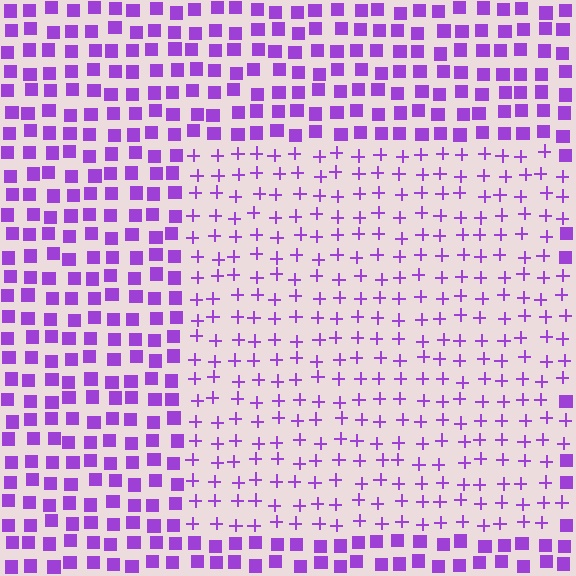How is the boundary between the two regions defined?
The boundary is defined by a change in element shape: plus signs inside vs. squares outside. All elements share the same color and spacing.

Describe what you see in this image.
The image is filled with small purple elements arranged in a uniform grid. A rectangle-shaped region contains plus signs, while the surrounding area contains squares. The boundary is defined purely by the change in element shape.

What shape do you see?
I see a rectangle.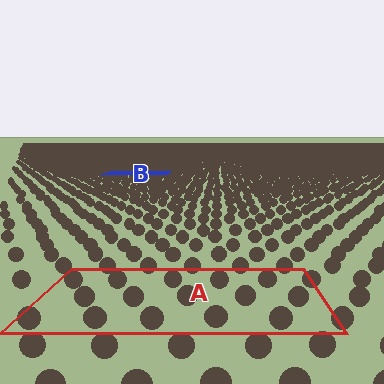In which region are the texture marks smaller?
The texture marks are smaller in region B, because it is farther away.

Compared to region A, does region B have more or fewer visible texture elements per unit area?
Region B has more texture elements per unit area — they are packed more densely because it is farther away.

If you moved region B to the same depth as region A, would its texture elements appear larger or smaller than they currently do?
They would appear larger. At a closer depth, the same texture elements are projected at a bigger on-screen size.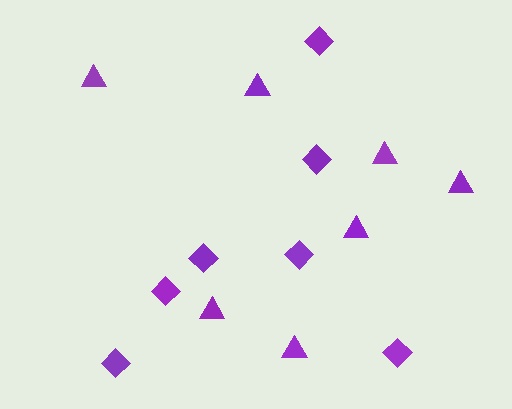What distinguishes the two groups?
There are 2 groups: one group of diamonds (7) and one group of triangles (7).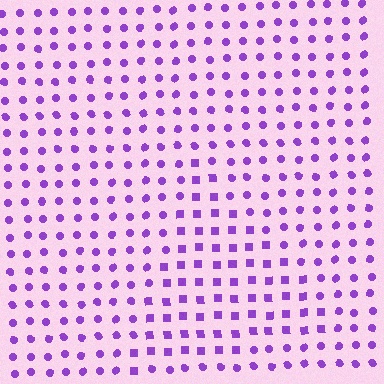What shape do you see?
I see a triangle.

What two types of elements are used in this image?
The image uses squares inside the triangle region and circles outside it.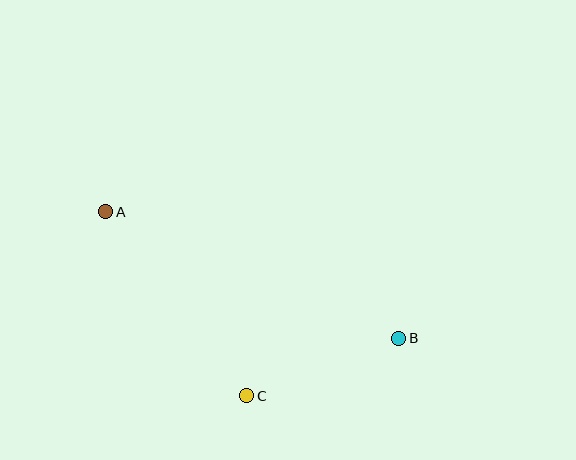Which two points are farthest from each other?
Points A and B are farthest from each other.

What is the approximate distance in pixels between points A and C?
The distance between A and C is approximately 232 pixels.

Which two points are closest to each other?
Points B and C are closest to each other.